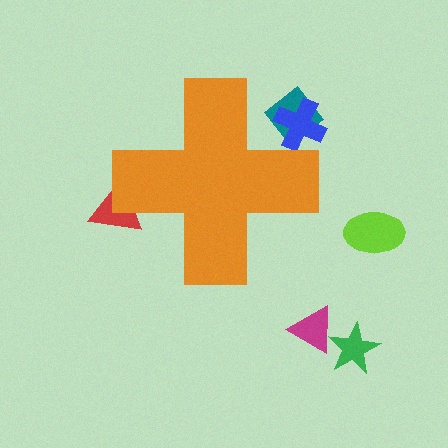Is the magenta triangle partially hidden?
No, the magenta triangle is fully visible.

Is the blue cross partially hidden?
Yes, the blue cross is partially hidden behind the orange cross.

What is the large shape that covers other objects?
An orange cross.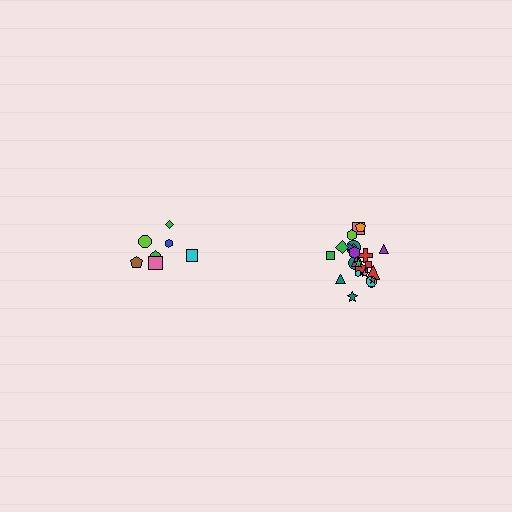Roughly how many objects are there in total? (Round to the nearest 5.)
Roughly 30 objects in total.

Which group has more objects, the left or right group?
The right group.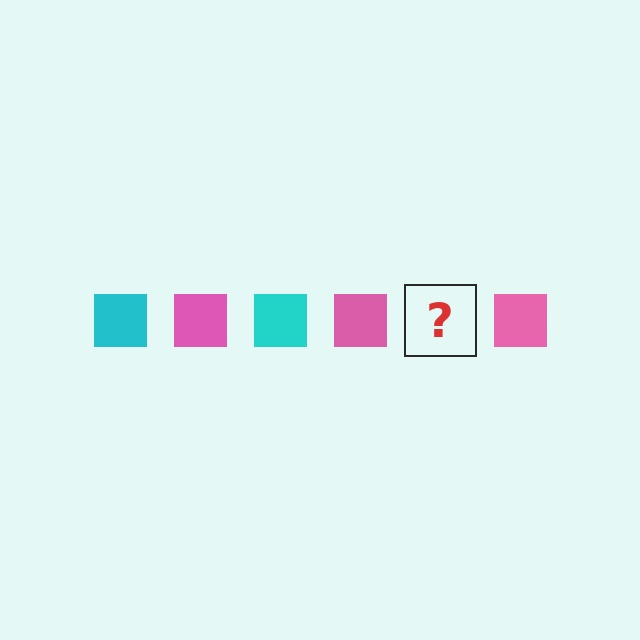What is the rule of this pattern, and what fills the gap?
The rule is that the pattern cycles through cyan, pink squares. The gap should be filled with a cyan square.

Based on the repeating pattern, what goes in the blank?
The blank should be a cyan square.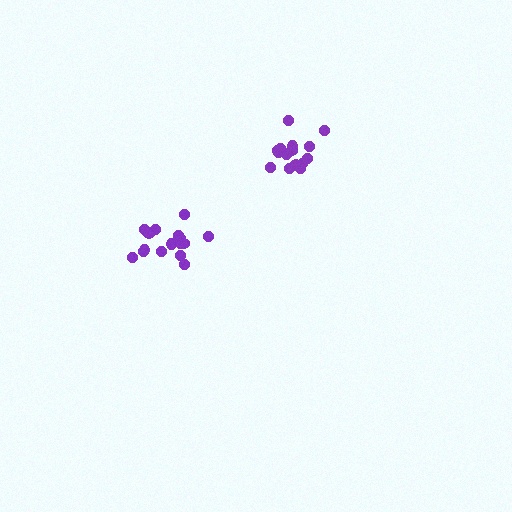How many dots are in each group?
Group 1: 15 dots, Group 2: 16 dots (31 total).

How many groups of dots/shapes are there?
There are 2 groups.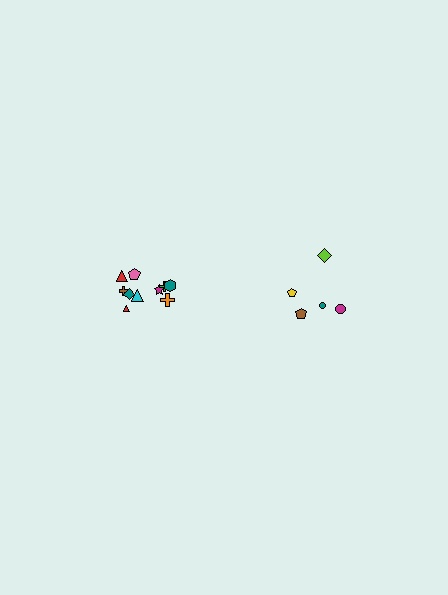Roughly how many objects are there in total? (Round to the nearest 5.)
Roughly 15 objects in total.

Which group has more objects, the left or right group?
The left group.